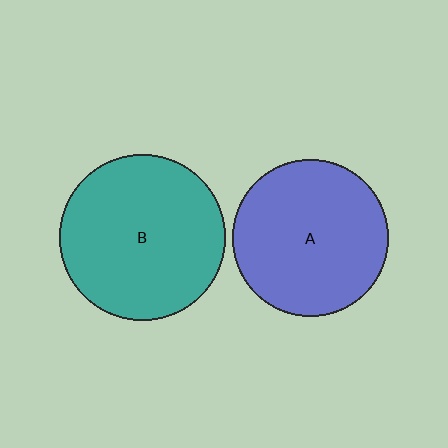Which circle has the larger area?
Circle B (teal).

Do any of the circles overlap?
No, none of the circles overlap.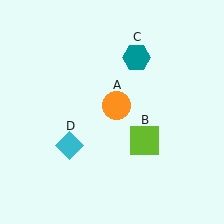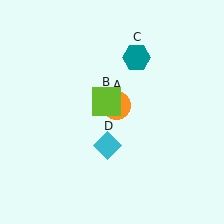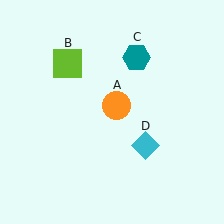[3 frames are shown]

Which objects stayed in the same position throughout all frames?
Orange circle (object A) and teal hexagon (object C) remained stationary.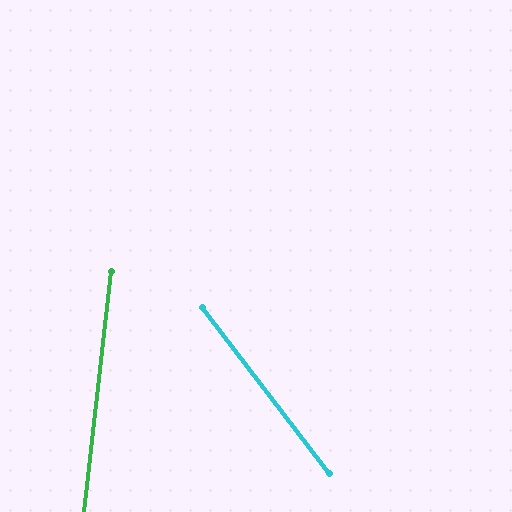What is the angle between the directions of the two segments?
Approximately 44 degrees.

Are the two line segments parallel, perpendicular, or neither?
Neither parallel nor perpendicular — they differ by about 44°.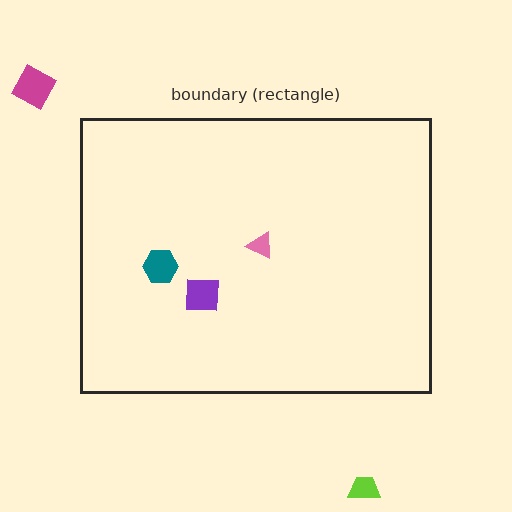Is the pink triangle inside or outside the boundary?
Inside.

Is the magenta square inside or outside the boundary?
Outside.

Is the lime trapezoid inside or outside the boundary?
Outside.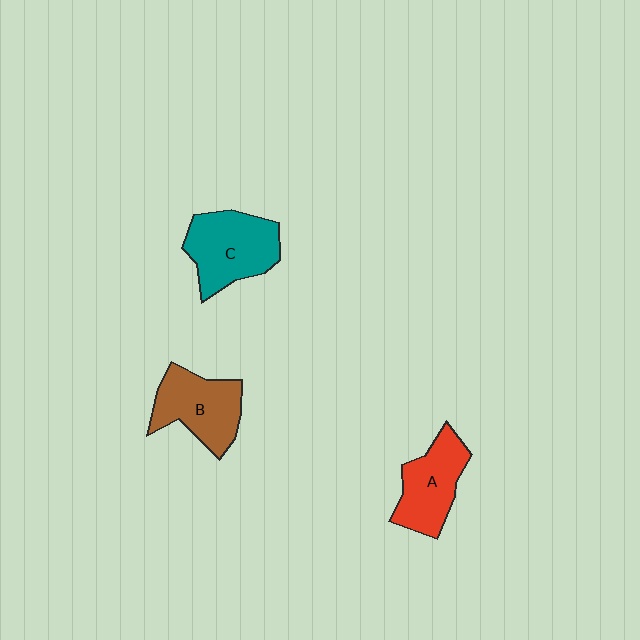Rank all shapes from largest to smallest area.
From largest to smallest: C (teal), B (brown), A (red).